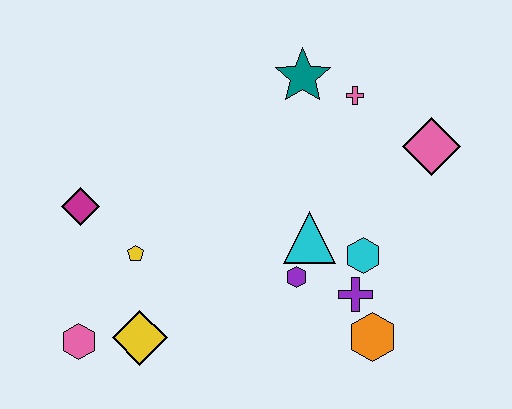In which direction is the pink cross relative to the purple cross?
The pink cross is above the purple cross.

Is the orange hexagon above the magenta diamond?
No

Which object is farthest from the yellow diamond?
The pink diamond is farthest from the yellow diamond.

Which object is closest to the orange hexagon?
The purple cross is closest to the orange hexagon.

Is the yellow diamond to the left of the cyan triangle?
Yes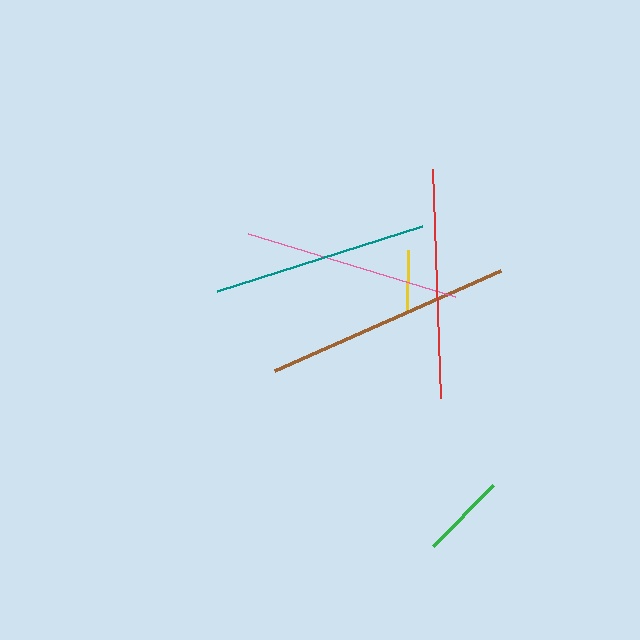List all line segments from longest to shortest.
From longest to shortest: brown, red, pink, teal, green, yellow.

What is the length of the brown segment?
The brown segment is approximately 246 pixels long.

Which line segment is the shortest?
The yellow line is the shortest at approximately 63 pixels.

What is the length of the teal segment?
The teal segment is approximately 215 pixels long.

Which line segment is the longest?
The brown line is the longest at approximately 246 pixels.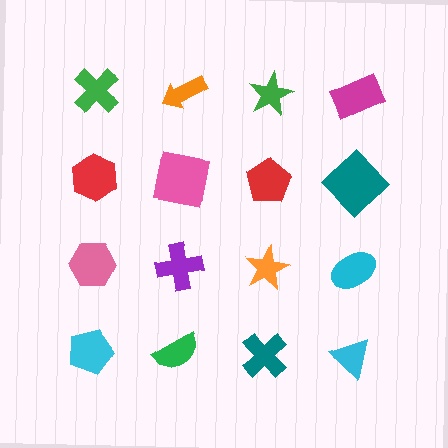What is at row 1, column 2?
An orange arrow.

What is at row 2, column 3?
A red pentagon.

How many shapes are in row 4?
4 shapes.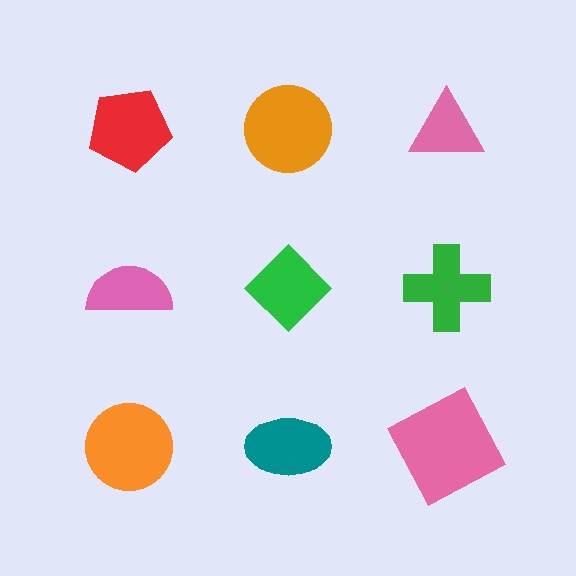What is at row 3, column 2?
A teal ellipse.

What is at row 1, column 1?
A red pentagon.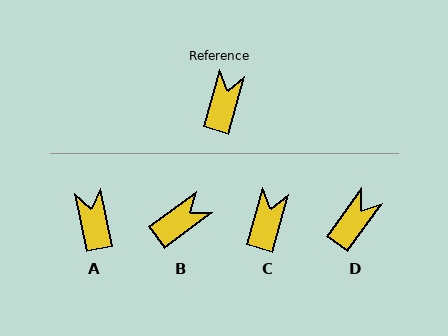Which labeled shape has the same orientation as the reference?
C.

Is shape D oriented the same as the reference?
No, it is off by about 20 degrees.